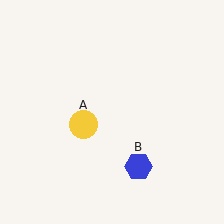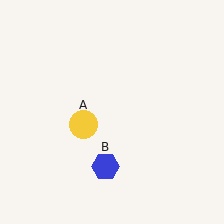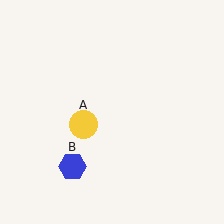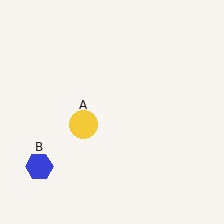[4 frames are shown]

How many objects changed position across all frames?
1 object changed position: blue hexagon (object B).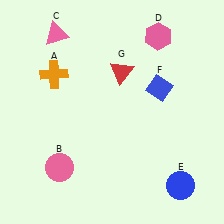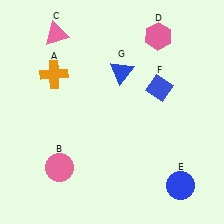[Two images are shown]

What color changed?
The triangle (G) changed from red in Image 1 to blue in Image 2.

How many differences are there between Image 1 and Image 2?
There is 1 difference between the two images.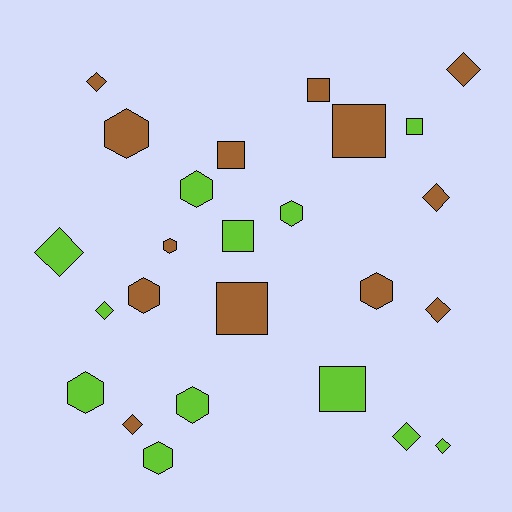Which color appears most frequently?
Brown, with 13 objects.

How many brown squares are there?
There are 4 brown squares.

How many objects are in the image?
There are 25 objects.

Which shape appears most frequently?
Diamond, with 9 objects.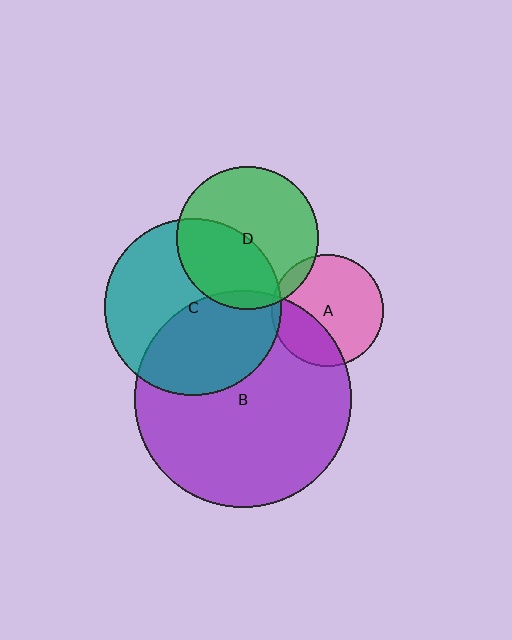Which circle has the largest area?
Circle B (purple).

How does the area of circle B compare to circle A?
Approximately 3.7 times.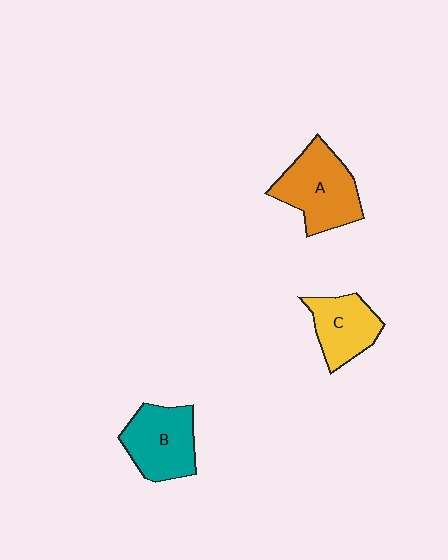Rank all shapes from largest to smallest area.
From largest to smallest: A (orange), B (teal), C (yellow).